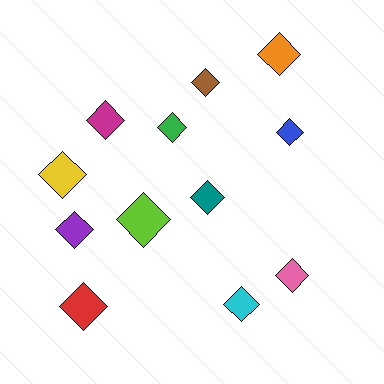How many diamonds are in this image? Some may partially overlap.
There are 12 diamonds.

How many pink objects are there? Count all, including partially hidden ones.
There is 1 pink object.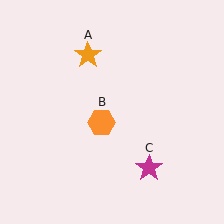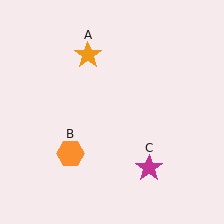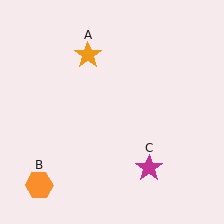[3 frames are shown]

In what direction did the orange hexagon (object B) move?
The orange hexagon (object B) moved down and to the left.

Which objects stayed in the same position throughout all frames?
Orange star (object A) and magenta star (object C) remained stationary.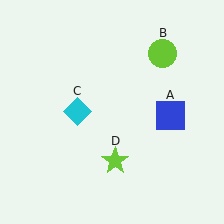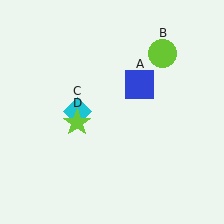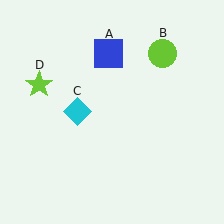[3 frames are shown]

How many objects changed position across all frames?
2 objects changed position: blue square (object A), lime star (object D).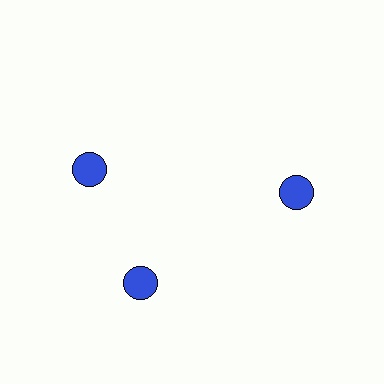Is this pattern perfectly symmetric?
No. The 3 blue circles are arranged in a ring, but one element near the 11 o'clock position is rotated out of alignment along the ring, breaking the 3-fold rotational symmetry.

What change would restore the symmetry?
The symmetry would be restored by rotating it back into even spacing with its neighbors so that all 3 circles sit at equal angles and equal distance from the center.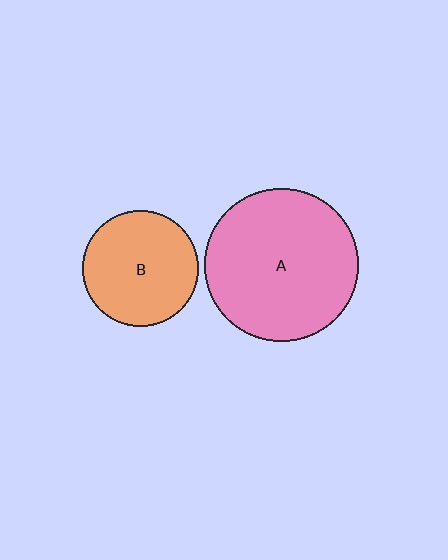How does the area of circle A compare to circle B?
Approximately 1.8 times.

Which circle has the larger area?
Circle A (pink).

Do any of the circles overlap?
No, none of the circles overlap.